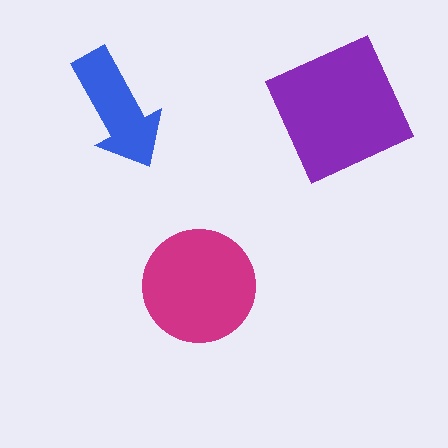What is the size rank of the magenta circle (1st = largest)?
2nd.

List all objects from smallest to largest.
The blue arrow, the magenta circle, the purple square.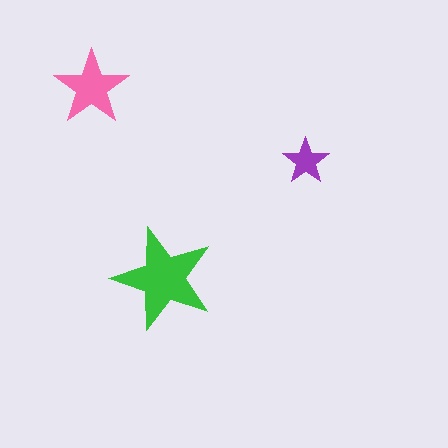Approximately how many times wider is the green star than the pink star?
About 1.5 times wider.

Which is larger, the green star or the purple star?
The green one.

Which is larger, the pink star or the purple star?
The pink one.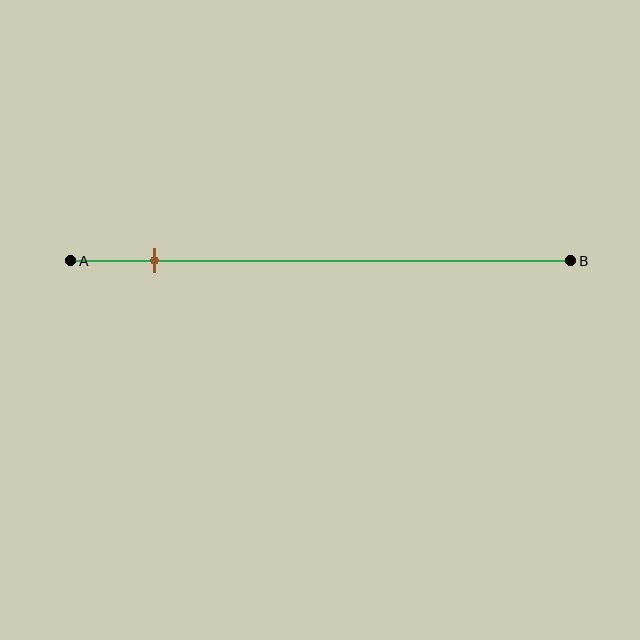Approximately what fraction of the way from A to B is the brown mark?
The brown mark is approximately 15% of the way from A to B.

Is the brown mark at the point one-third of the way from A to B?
No, the mark is at about 15% from A, not at the 33% one-third point.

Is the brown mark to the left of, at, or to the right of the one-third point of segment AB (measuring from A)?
The brown mark is to the left of the one-third point of segment AB.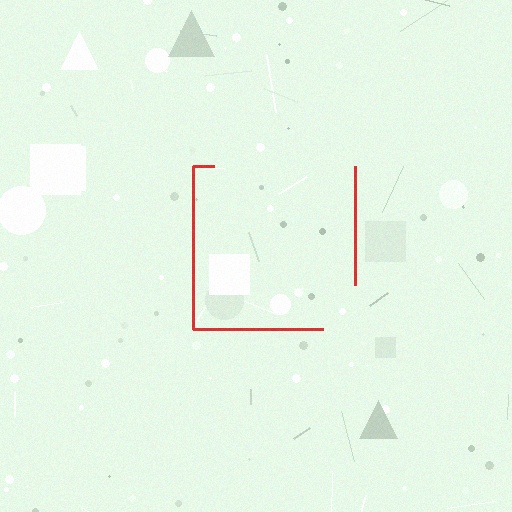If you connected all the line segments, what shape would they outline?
They would outline a square.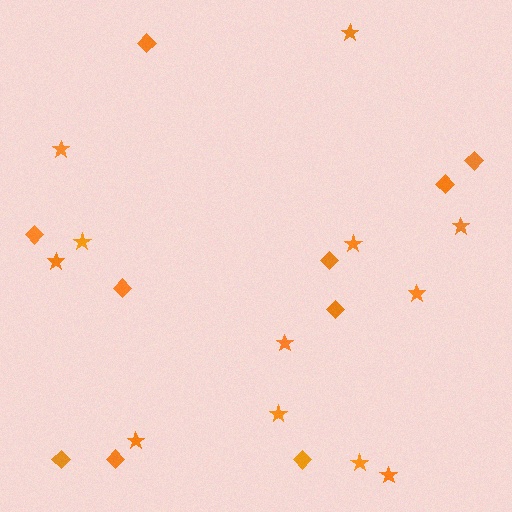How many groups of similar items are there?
There are 2 groups: one group of diamonds (10) and one group of stars (12).